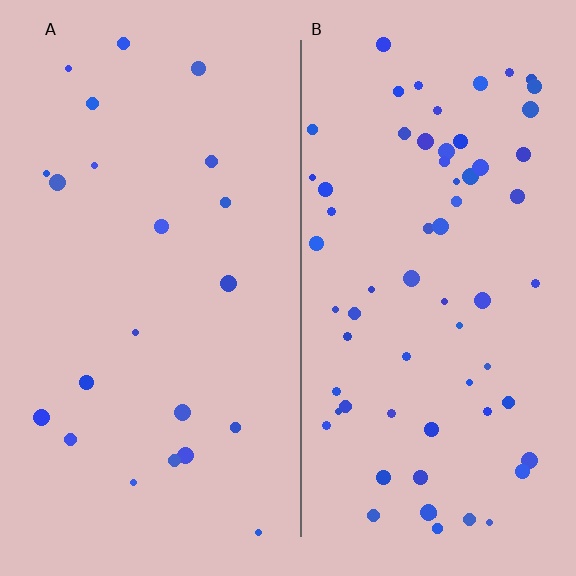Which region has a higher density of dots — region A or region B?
B (the right).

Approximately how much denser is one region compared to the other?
Approximately 3.0× — region B over region A.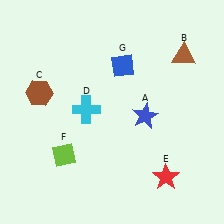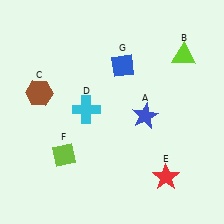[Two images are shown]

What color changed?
The triangle (B) changed from brown in Image 1 to lime in Image 2.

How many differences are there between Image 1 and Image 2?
There is 1 difference between the two images.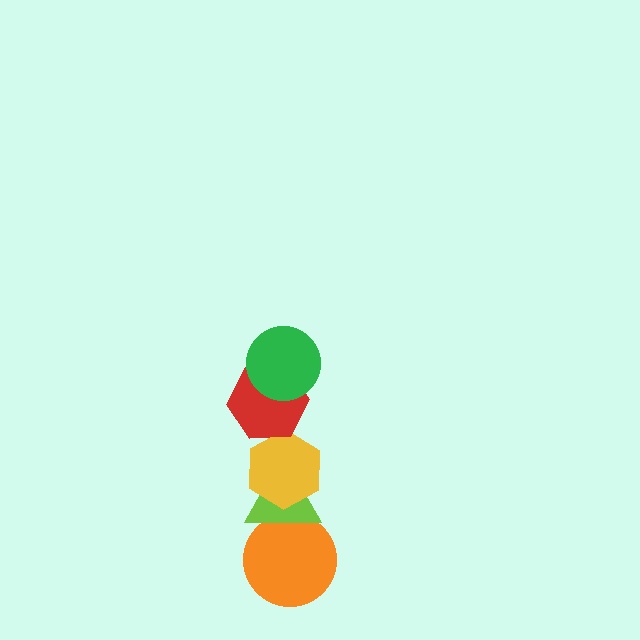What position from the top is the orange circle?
The orange circle is 5th from the top.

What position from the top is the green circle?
The green circle is 1st from the top.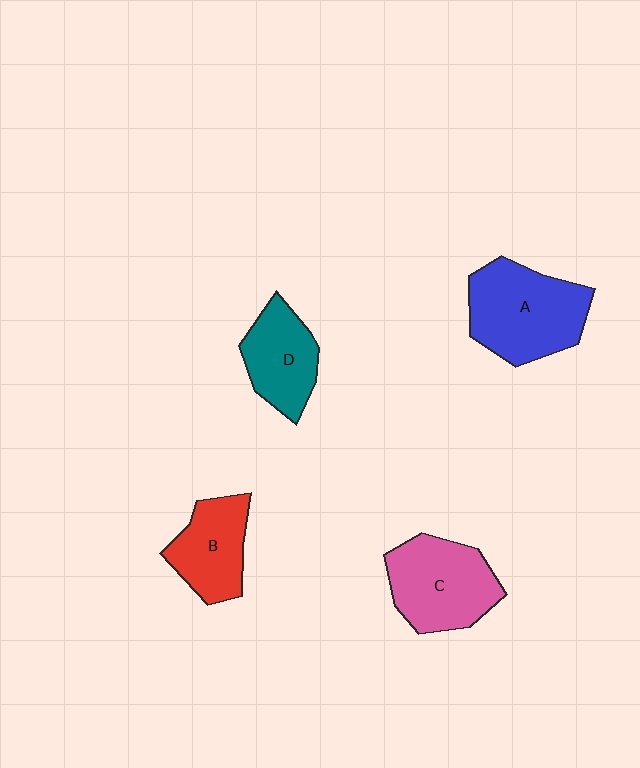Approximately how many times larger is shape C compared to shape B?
Approximately 1.3 times.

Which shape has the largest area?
Shape A (blue).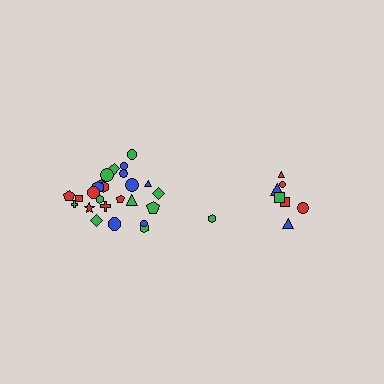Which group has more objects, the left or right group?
The left group.